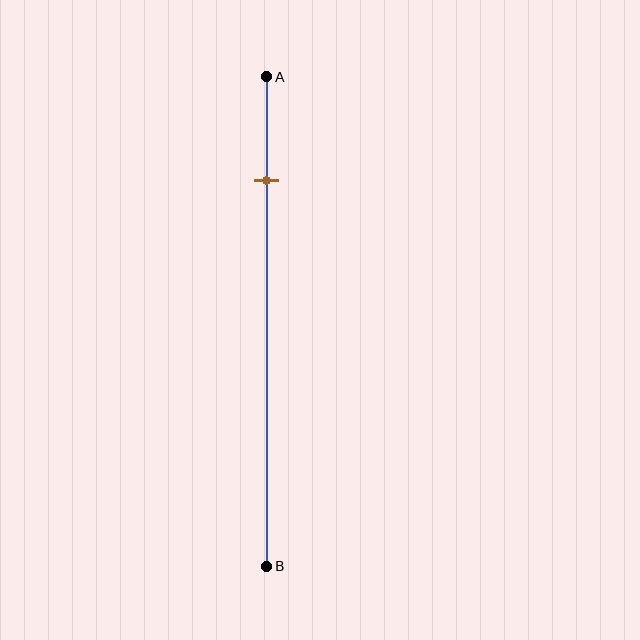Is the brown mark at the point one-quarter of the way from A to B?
No, the mark is at about 20% from A, not at the 25% one-quarter point.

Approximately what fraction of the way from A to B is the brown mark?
The brown mark is approximately 20% of the way from A to B.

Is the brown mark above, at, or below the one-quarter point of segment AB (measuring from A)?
The brown mark is above the one-quarter point of segment AB.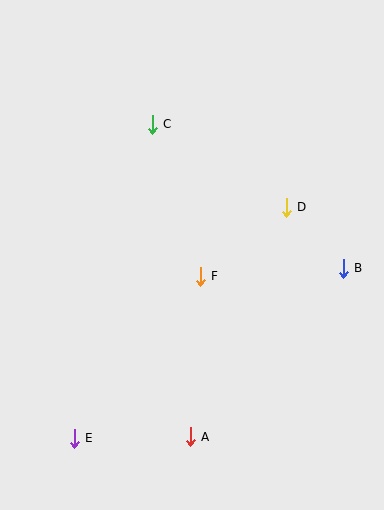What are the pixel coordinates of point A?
Point A is at (190, 437).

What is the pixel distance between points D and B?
The distance between D and B is 83 pixels.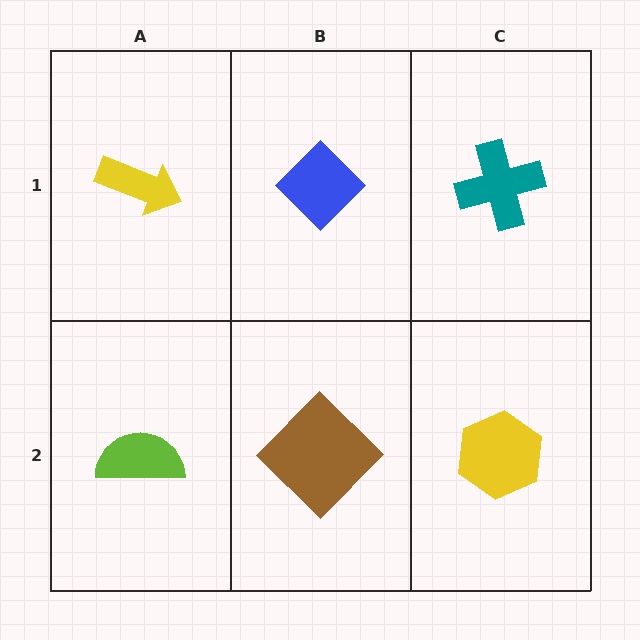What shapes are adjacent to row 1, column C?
A yellow hexagon (row 2, column C), a blue diamond (row 1, column B).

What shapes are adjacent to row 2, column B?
A blue diamond (row 1, column B), a lime semicircle (row 2, column A), a yellow hexagon (row 2, column C).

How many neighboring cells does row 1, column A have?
2.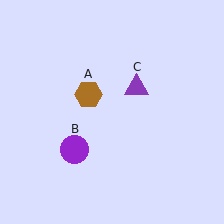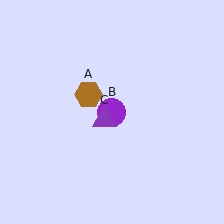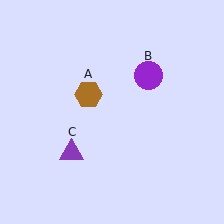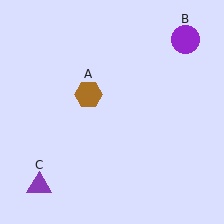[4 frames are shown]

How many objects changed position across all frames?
2 objects changed position: purple circle (object B), purple triangle (object C).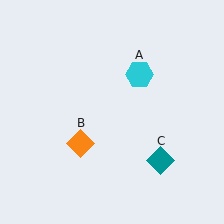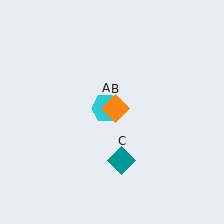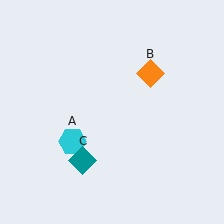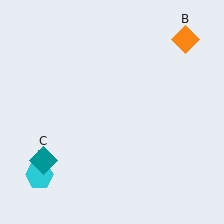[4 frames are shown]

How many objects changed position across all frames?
3 objects changed position: cyan hexagon (object A), orange diamond (object B), teal diamond (object C).